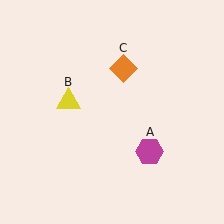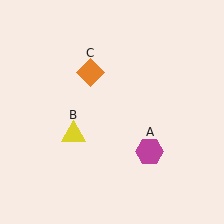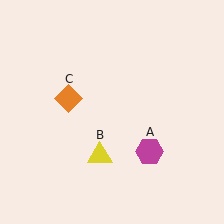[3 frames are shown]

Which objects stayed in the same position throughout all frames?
Magenta hexagon (object A) remained stationary.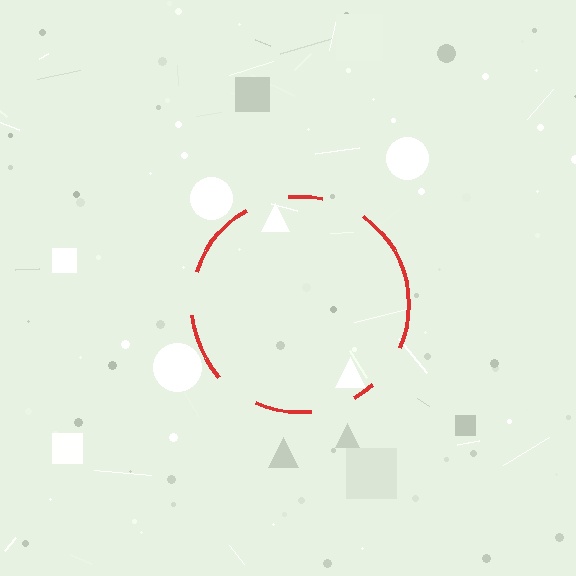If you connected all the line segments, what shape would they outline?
They would outline a circle.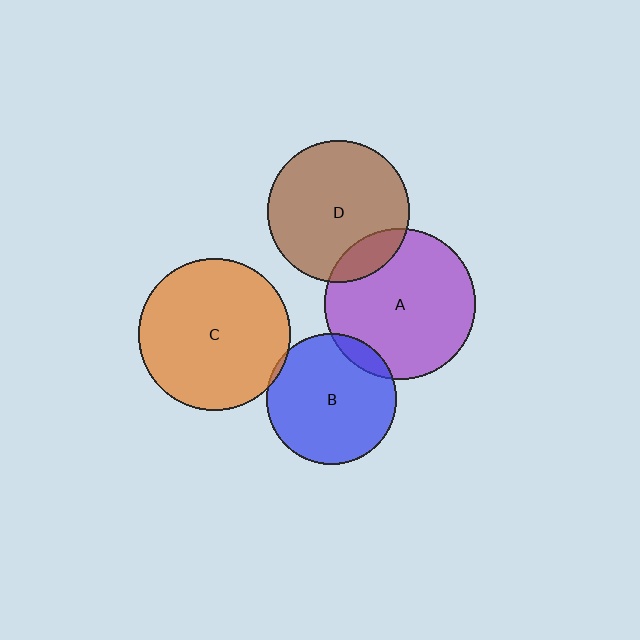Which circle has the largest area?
Circle C (orange).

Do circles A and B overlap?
Yes.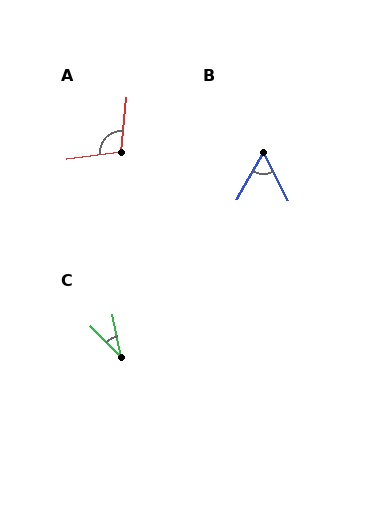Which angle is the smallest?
C, at approximately 34 degrees.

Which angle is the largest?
A, at approximately 103 degrees.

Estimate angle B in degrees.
Approximately 56 degrees.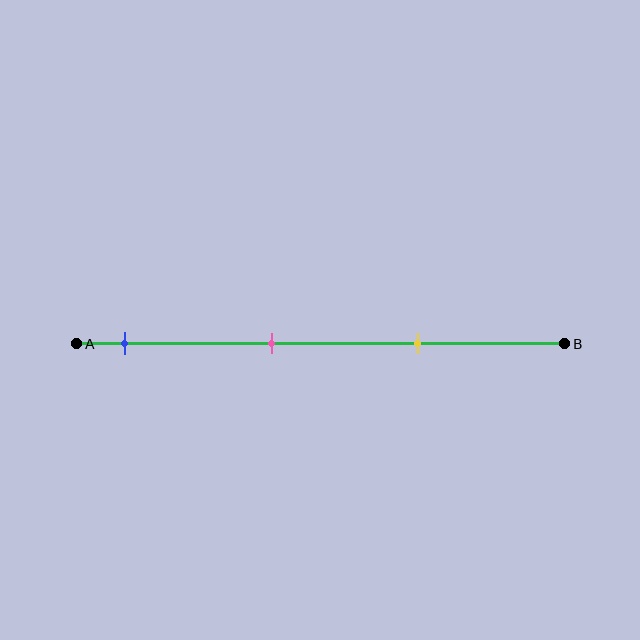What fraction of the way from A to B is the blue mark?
The blue mark is approximately 10% (0.1) of the way from A to B.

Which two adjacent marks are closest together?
The pink and yellow marks are the closest adjacent pair.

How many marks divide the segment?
There are 3 marks dividing the segment.